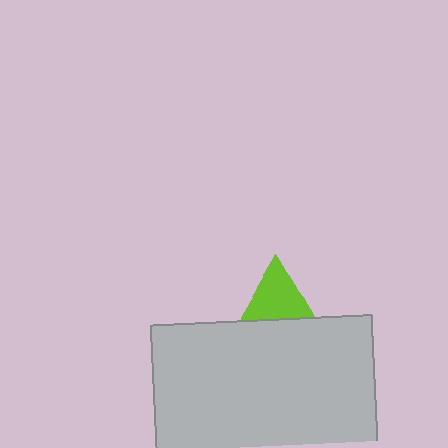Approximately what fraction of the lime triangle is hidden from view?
Roughly 60% of the lime triangle is hidden behind the light gray rectangle.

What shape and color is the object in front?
The object in front is a light gray rectangle.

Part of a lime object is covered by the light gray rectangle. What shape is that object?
It is a triangle.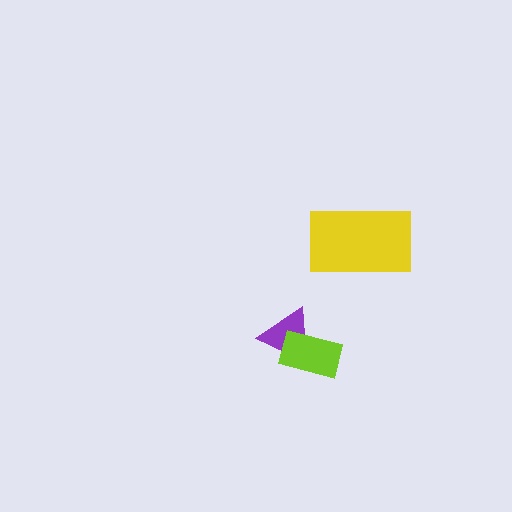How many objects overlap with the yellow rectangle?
0 objects overlap with the yellow rectangle.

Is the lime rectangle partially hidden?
No, no other shape covers it.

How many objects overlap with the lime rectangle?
1 object overlaps with the lime rectangle.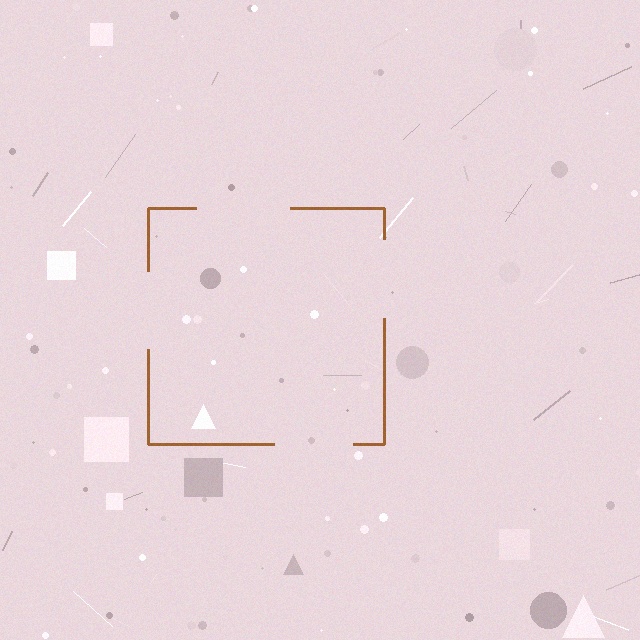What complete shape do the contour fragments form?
The contour fragments form a square.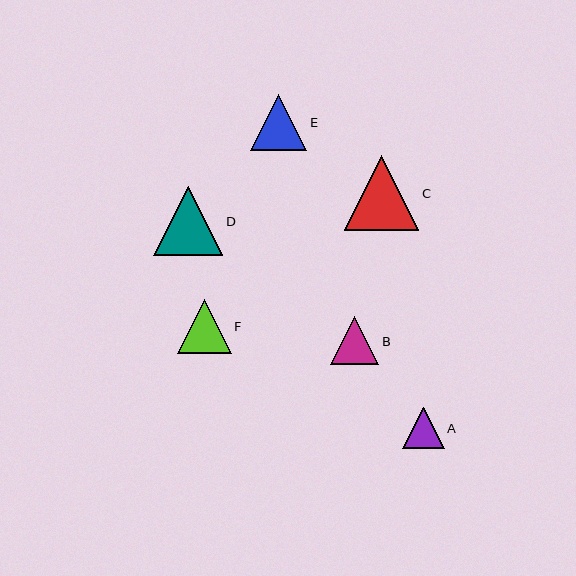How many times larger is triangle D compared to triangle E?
Triangle D is approximately 1.2 times the size of triangle E.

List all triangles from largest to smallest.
From largest to smallest: C, D, E, F, B, A.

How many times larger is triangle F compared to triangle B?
Triangle F is approximately 1.1 times the size of triangle B.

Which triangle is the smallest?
Triangle A is the smallest with a size of approximately 41 pixels.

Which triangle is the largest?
Triangle C is the largest with a size of approximately 74 pixels.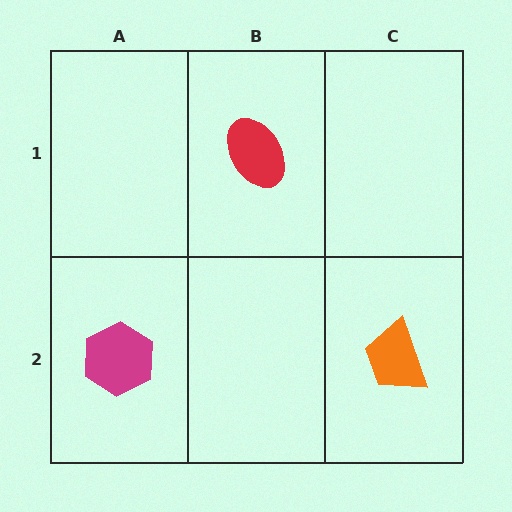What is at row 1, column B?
A red ellipse.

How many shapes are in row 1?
1 shape.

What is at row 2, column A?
A magenta hexagon.